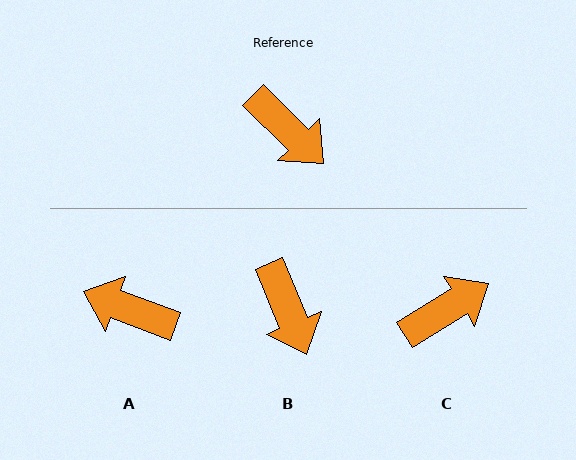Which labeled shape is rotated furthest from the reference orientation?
A, about 156 degrees away.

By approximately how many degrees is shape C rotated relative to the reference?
Approximately 77 degrees counter-clockwise.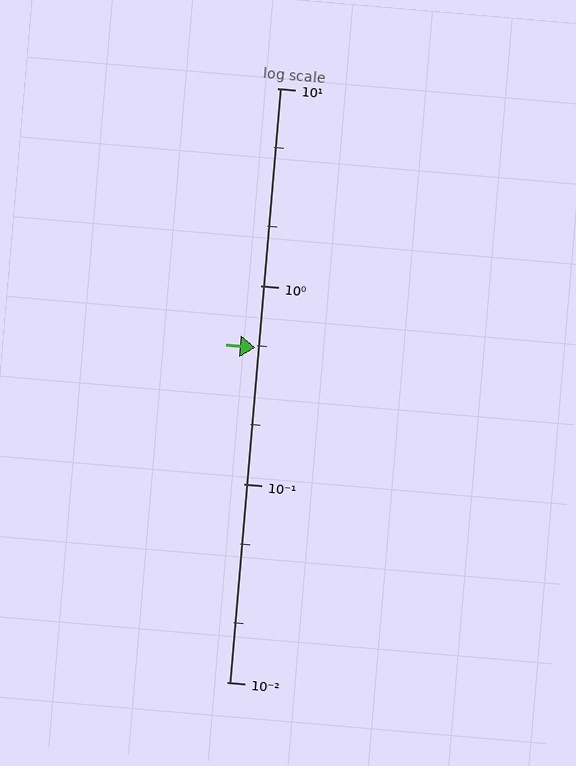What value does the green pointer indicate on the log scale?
The pointer indicates approximately 0.49.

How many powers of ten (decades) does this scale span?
The scale spans 3 decades, from 0.01 to 10.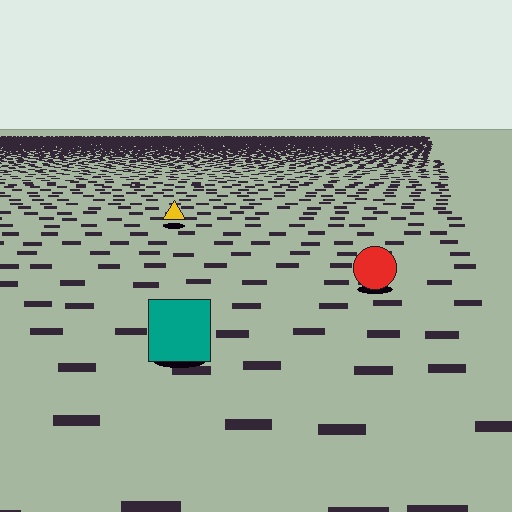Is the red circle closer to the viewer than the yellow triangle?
Yes. The red circle is closer — you can tell from the texture gradient: the ground texture is coarser near it.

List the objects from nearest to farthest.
From nearest to farthest: the teal square, the red circle, the yellow triangle.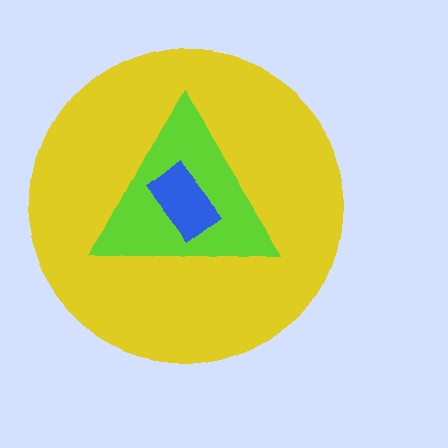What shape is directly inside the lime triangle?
The blue rectangle.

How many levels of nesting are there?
3.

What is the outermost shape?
The yellow circle.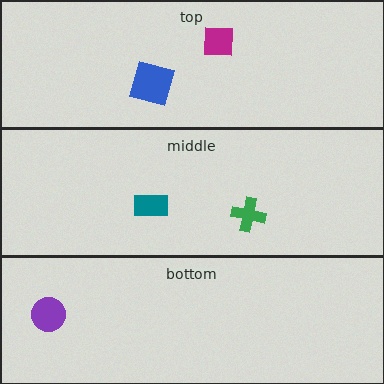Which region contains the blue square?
The top region.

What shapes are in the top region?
The blue square, the magenta square.